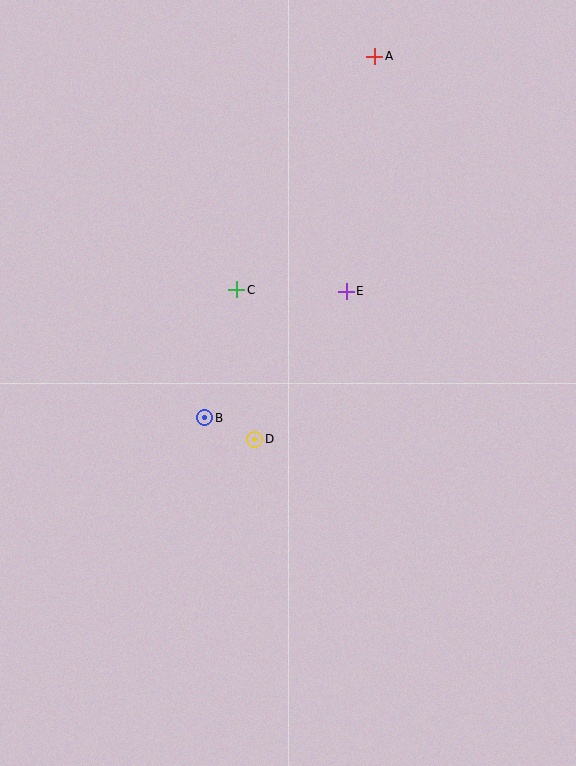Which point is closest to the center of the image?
Point D at (255, 439) is closest to the center.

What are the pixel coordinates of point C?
Point C is at (237, 290).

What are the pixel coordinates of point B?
Point B is at (205, 418).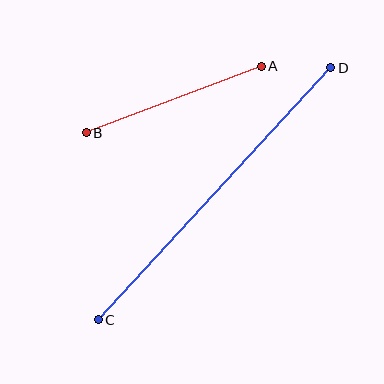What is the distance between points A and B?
The distance is approximately 187 pixels.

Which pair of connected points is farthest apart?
Points C and D are farthest apart.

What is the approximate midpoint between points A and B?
The midpoint is at approximately (174, 99) pixels.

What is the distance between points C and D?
The distance is approximately 342 pixels.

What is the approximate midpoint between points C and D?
The midpoint is at approximately (215, 194) pixels.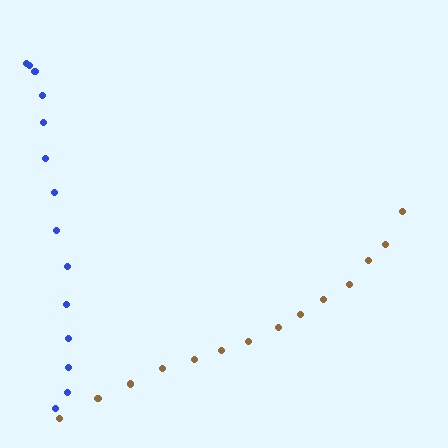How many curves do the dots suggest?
There are 2 distinct paths.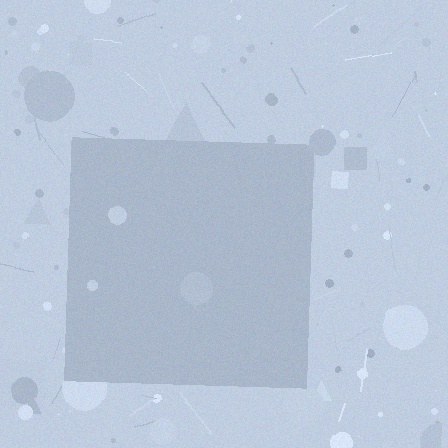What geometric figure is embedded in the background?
A square is embedded in the background.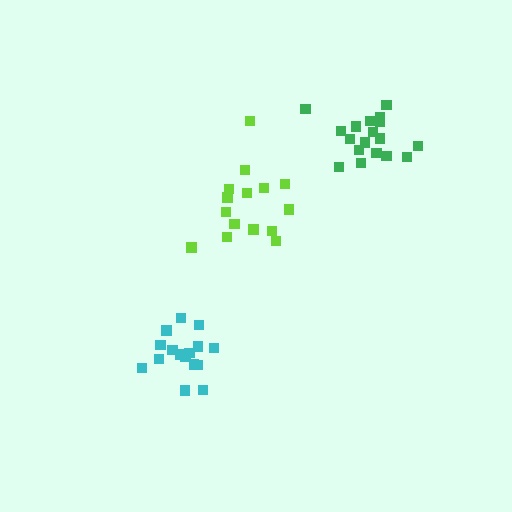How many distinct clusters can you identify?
There are 3 distinct clusters.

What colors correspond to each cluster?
The clusters are colored: lime, cyan, green.